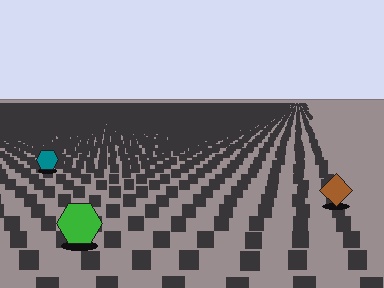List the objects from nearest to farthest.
From nearest to farthest: the green hexagon, the brown diamond, the teal hexagon.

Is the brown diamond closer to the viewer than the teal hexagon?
Yes. The brown diamond is closer — you can tell from the texture gradient: the ground texture is coarser near it.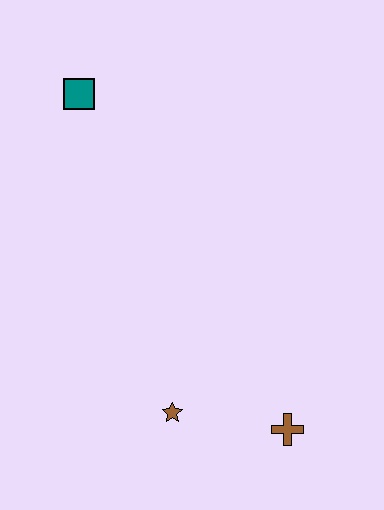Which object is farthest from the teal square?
The brown cross is farthest from the teal square.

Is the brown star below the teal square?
Yes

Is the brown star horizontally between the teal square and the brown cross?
Yes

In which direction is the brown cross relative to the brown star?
The brown cross is to the right of the brown star.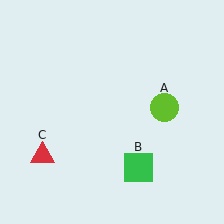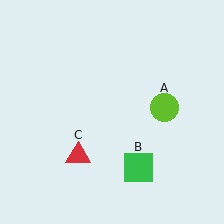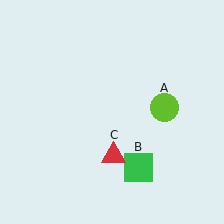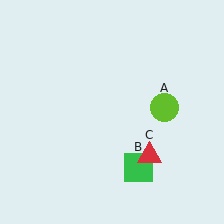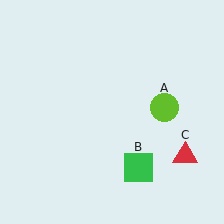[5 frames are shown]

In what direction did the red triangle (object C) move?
The red triangle (object C) moved right.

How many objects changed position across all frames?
1 object changed position: red triangle (object C).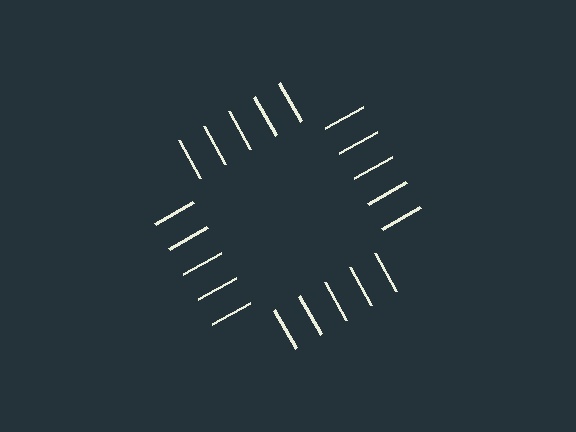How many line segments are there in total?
20 — 5 along each of the 4 edges.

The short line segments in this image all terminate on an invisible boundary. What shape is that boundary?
An illusory square — the line segments terminate on its edges but no continuous stroke is drawn.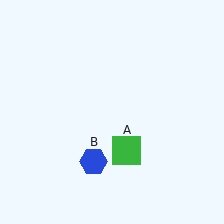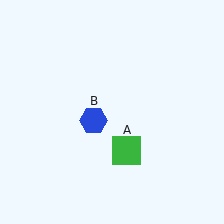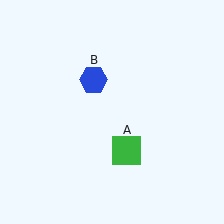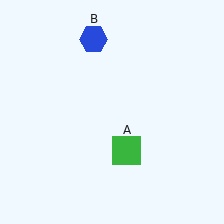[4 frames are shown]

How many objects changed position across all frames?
1 object changed position: blue hexagon (object B).